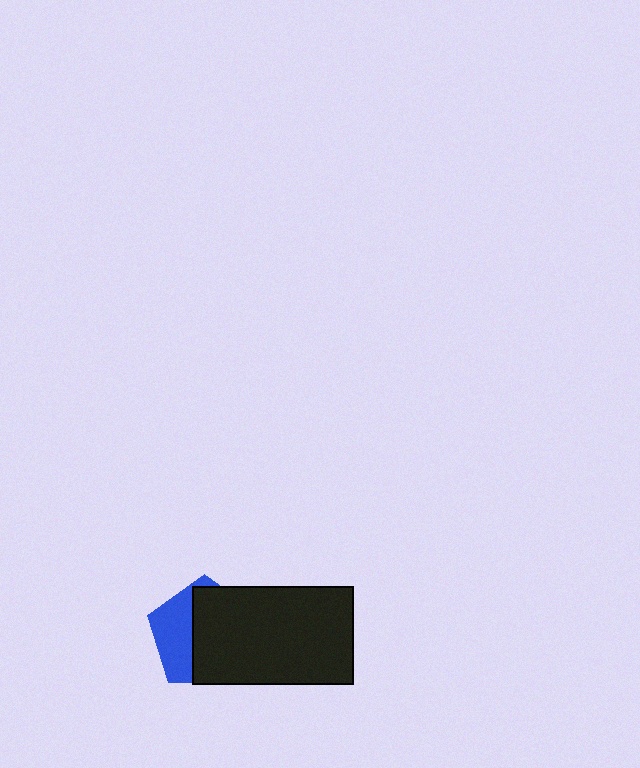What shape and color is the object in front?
The object in front is a black rectangle.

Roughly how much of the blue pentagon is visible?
A small part of it is visible (roughly 37%).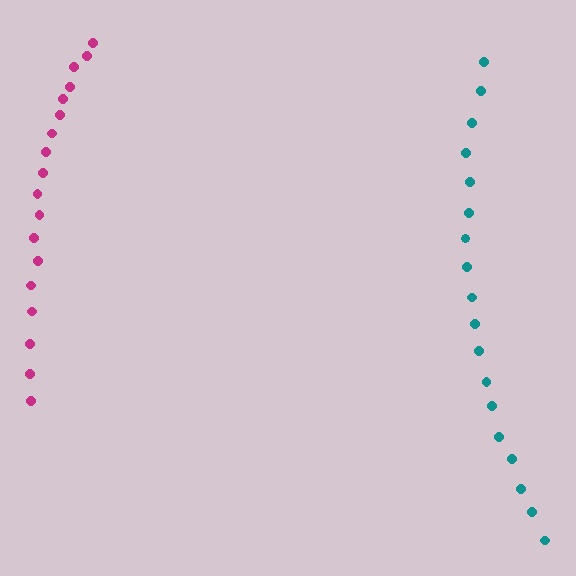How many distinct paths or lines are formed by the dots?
There are 2 distinct paths.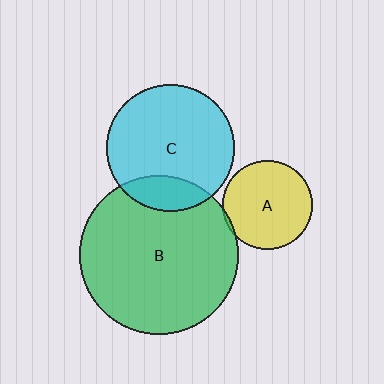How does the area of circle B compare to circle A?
Approximately 3.1 times.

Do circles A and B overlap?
Yes.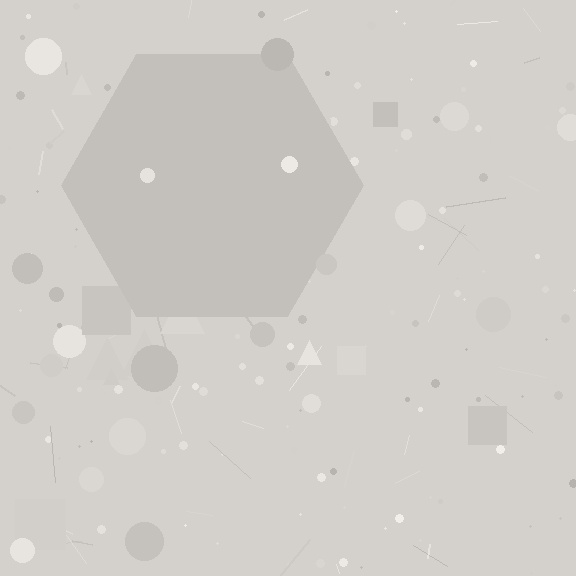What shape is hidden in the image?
A hexagon is hidden in the image.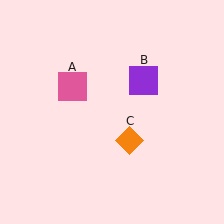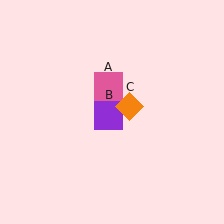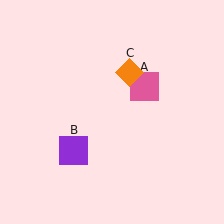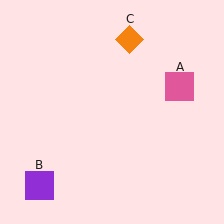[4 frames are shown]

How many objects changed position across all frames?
3 objects changed position: pink square (object A), purple square (object B), orange diamond (object C).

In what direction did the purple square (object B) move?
The purple square (object B) moved down and to the left.